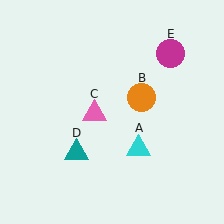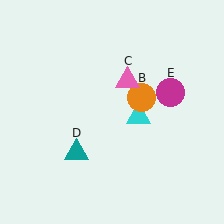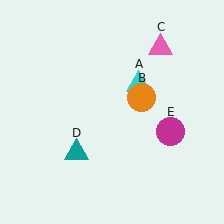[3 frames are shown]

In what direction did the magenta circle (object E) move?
The magenta circle (object E) moved down.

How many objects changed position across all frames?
3 objects changed position: cyan triangle (object A), pink triangle (object C), magenta circle (object E).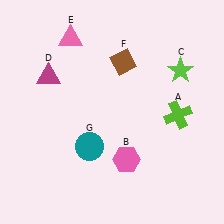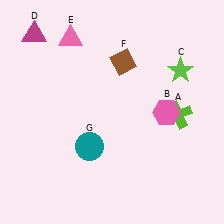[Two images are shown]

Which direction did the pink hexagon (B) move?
The pink hexagon (B) moved up.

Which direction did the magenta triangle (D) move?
The magenta triangle (D) moved up.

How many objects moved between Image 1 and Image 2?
2 objects moved between the two images.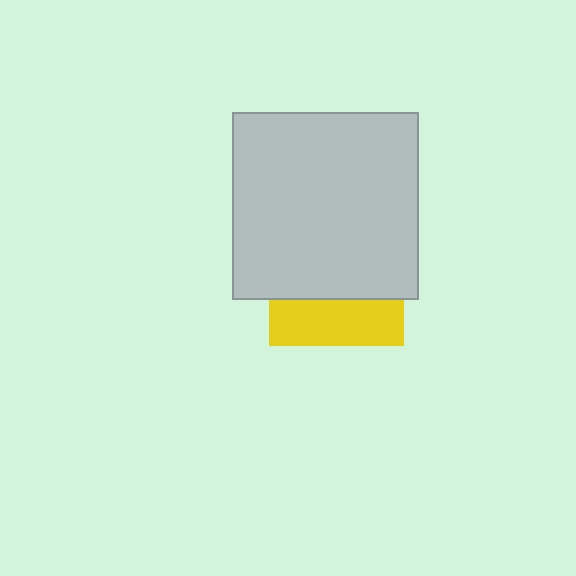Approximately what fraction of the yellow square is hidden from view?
Roughly 66% of the yellow square is hidden behind the light gray square.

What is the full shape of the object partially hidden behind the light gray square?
The partially hidden object is a yellow square.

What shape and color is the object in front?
The object in front is a light gray square.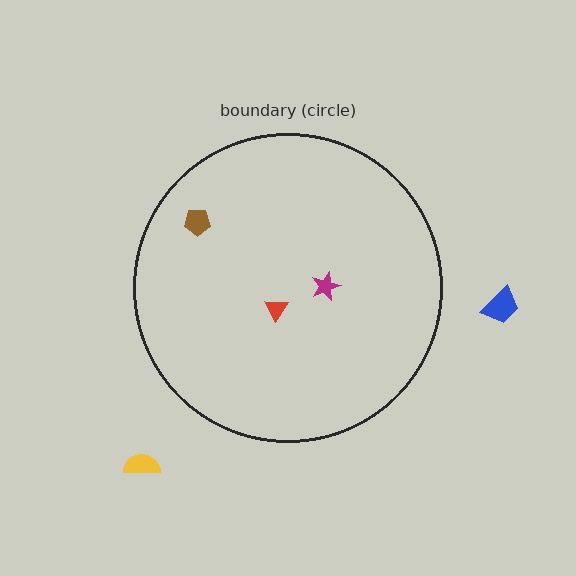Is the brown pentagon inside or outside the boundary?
Inside.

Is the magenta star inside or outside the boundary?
Inside.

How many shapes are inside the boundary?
3 inside, 2 outside.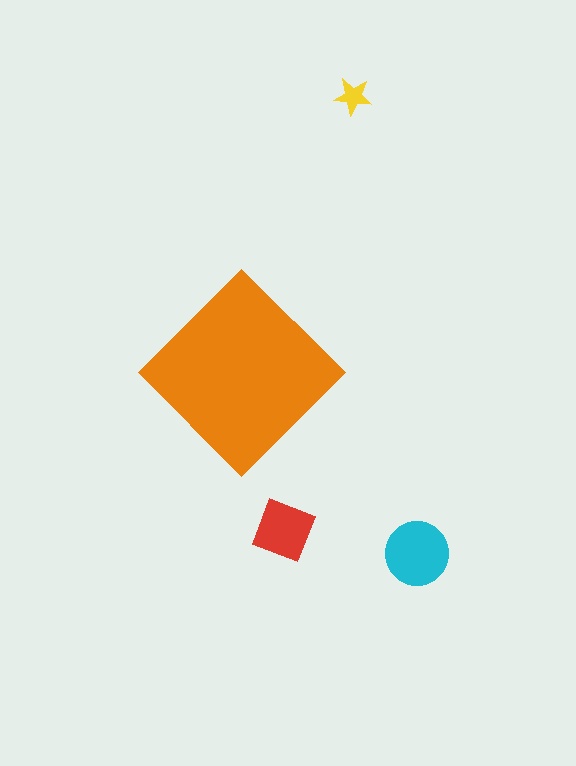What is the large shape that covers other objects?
An orange diamond.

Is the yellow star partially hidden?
No, the yellow star is fully visible.